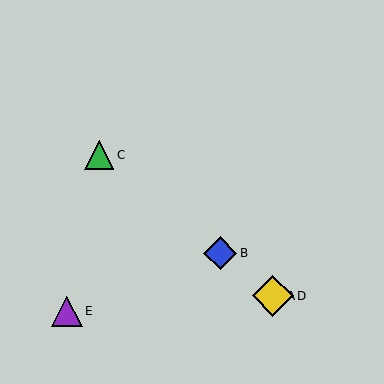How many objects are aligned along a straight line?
4 objects (A, B, C, D) are aligned along a straight line.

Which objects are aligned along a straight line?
Objects A, B, C, D are aligned along a straight line.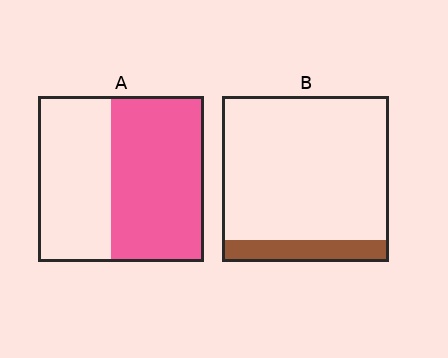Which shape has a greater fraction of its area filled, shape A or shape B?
Shape A.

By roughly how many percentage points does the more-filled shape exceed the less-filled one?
By roughly 45 percentage points (A over B).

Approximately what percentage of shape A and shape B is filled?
A is approximately 55% and B is approximately 15%.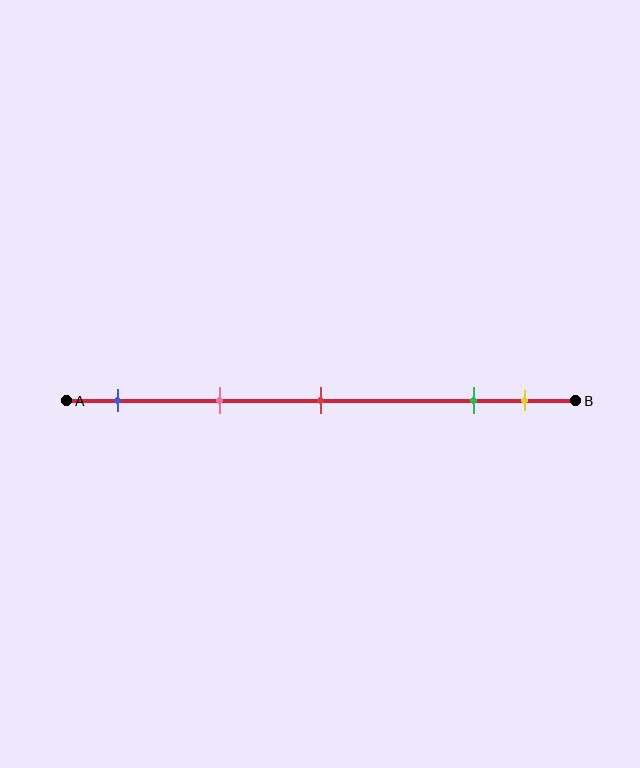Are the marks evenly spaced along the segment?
No, the marks are not evenly spaced.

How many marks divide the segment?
There are 5 marks dividing the segment.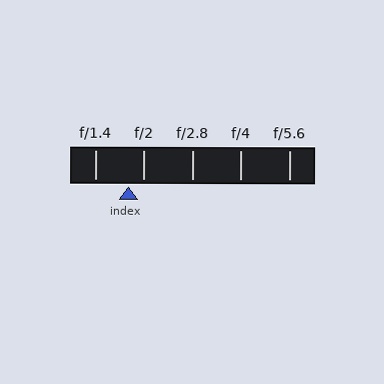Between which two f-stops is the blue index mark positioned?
The index mark is between f/1.4 and f/2.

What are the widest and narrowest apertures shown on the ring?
The widest aperture shown is f/1.4 and the narrowest is f/5.6.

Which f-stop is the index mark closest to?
The index mark is closest to f/2.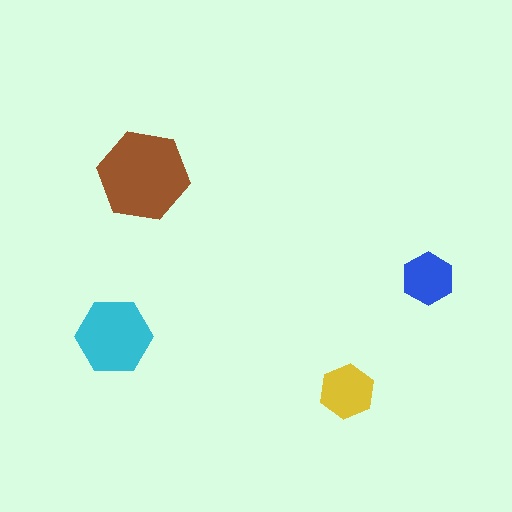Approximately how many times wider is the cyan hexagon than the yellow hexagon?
About 1.5 times wider.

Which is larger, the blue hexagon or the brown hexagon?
The brown one.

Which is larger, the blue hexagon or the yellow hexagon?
The yellow one.